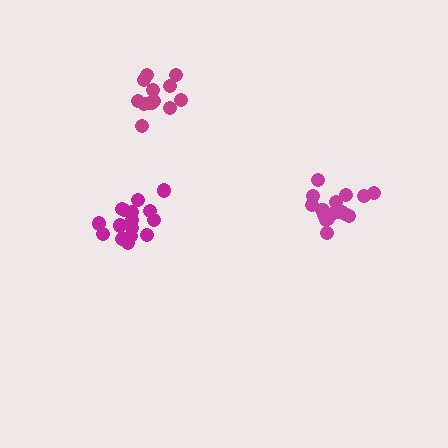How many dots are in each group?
Group 1: 13 dots, Group 2: 18 dots, Group 3: 16 dots (47 total).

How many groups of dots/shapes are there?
There are 3 groups.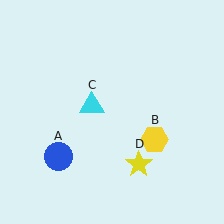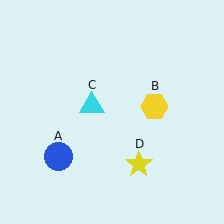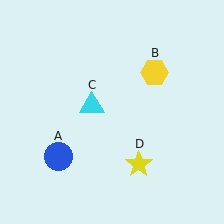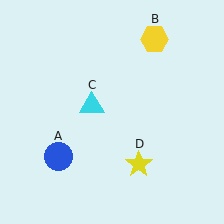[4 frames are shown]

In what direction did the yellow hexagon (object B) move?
The yellow hexagon (object B) moved up.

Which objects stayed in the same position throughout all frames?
Blue circle (object A) and cyan triangle (object C) and yellow star (object D) remained stationary.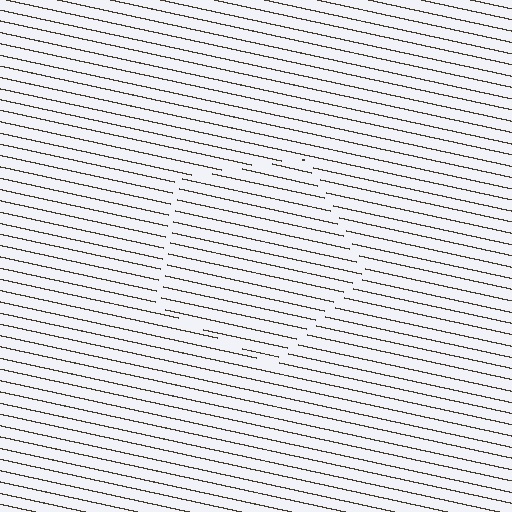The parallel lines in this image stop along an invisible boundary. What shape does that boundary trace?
An illusory pentagon. The interior of the shape contains the same grating, shifted by half a period — the contour is defined by the phase discontinuity where line-ends from the inner and outer gratings abut.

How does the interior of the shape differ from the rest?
The interior of the shape contains the same grating, shifted by half a period — the contour is defined by the phase discontinuity where line-ends from the inner and outer gratings abut.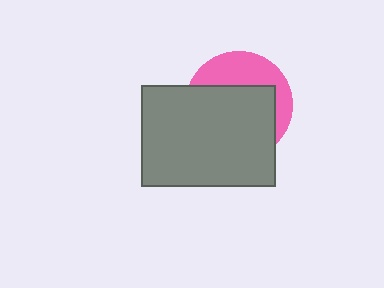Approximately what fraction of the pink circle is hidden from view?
Roughly 64% of the pink circle is hidden behind the gray rectangle.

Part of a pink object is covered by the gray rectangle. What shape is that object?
It is a circle.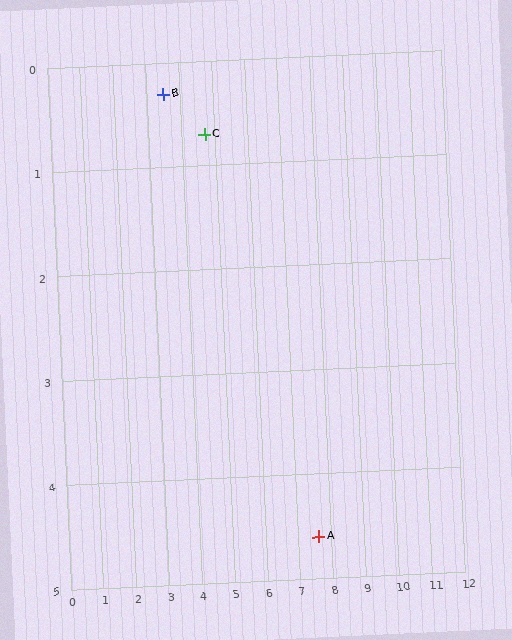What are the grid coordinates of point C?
Point C is at approximately (4.7, 0.7).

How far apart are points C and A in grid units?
Points C and A are about 4.9 grid units apart.